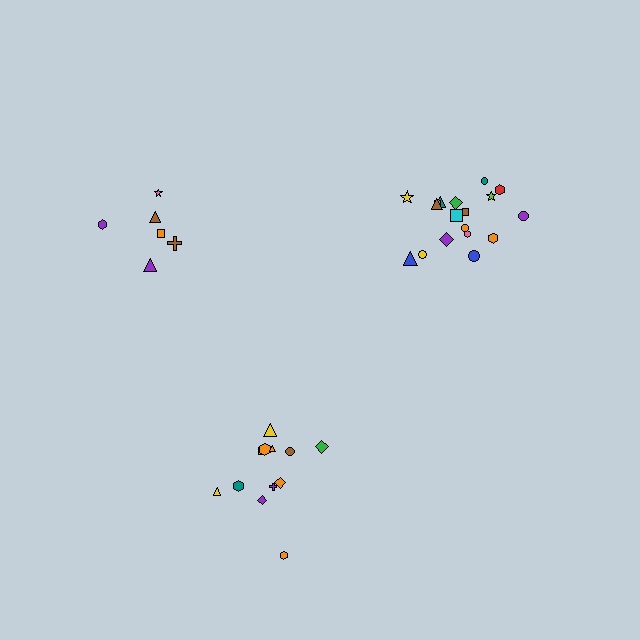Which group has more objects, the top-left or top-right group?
The top-right group.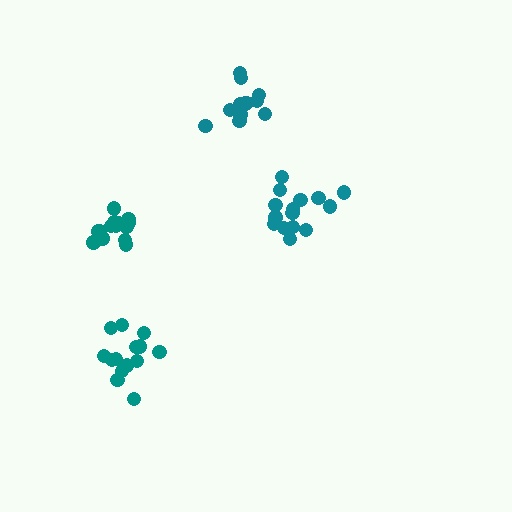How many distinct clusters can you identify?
There are 4 distinct clusters.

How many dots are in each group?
Group 1: 14 dots, Group 2: 15 dots, Group 3: 15 dots, Group 4: 12 dots (56 total).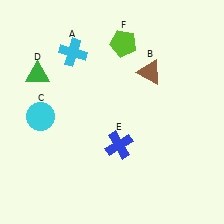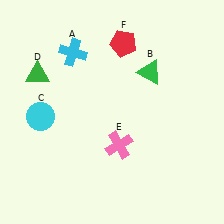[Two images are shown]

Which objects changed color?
B changed from brown to green. E changed from blue to pink. F changed from lime to red.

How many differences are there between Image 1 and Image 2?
There are 3 differences between the two images.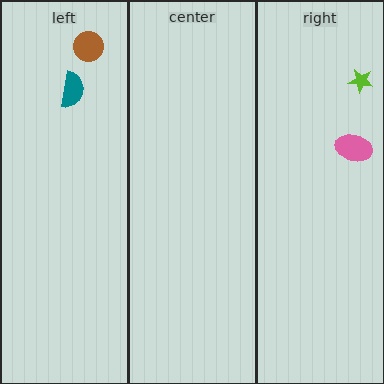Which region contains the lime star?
The right region.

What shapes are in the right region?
The pink ellipse, the lime star.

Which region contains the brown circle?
The left region.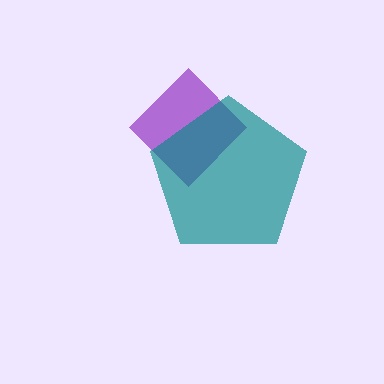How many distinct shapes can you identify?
There are 2 distinct shapes: a purple diamond, a teal pentagon.